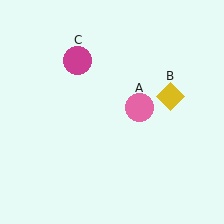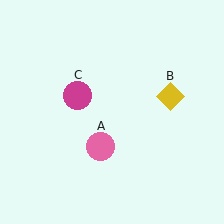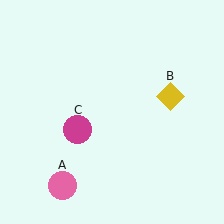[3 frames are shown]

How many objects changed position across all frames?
2 objects changed position: pink circle (object A), magenta circle (object C).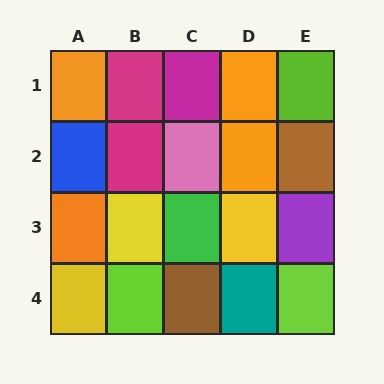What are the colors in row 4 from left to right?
Yellow, lime, brown, teal, lime.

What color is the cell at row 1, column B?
Magenta.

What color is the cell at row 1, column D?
Orange.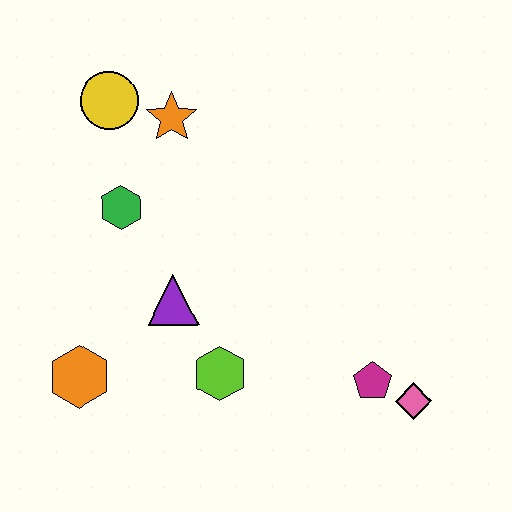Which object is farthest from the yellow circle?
The pink diamond is farthest from the yellow circle.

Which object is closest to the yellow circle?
The orange star is closest to the yellow circle.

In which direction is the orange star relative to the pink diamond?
The orange star is above the pink diamond.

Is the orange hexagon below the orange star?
Yes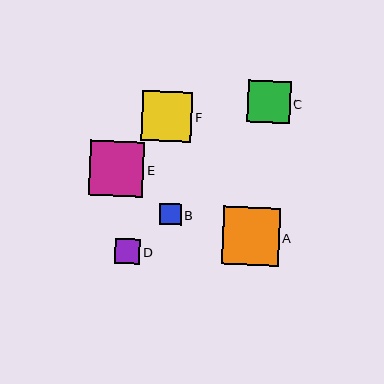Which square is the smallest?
Square B is the smallest with a size of approximately 21 pixels.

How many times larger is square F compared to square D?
Square F is approximately 2.0 times the size of square D.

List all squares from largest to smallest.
From largest to smallest: A, E, F, C, D, B.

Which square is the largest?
Square A is the largest with a size of approximately 57 pixels.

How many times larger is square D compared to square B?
Square D is approximately 1.2 times the size of square B.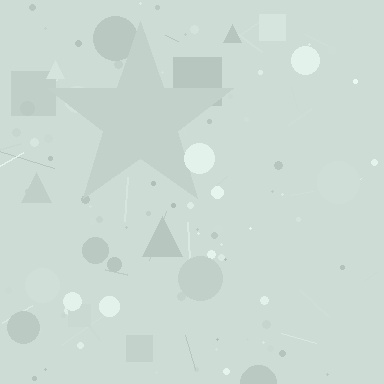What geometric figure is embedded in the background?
A star is embedded in the background.